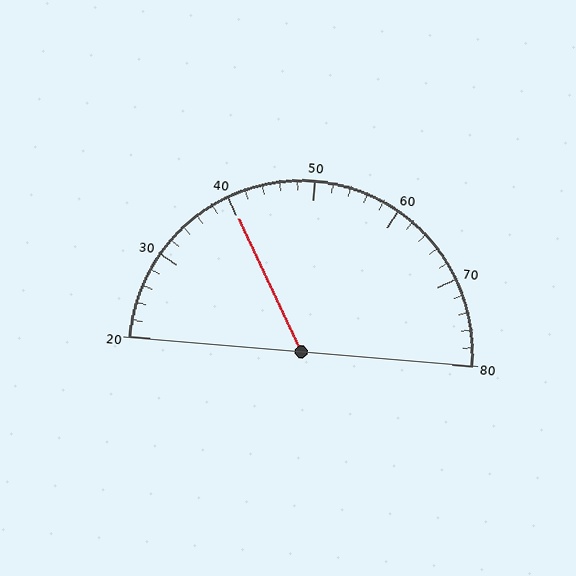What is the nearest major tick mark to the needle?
The nearest major tick mark is 40.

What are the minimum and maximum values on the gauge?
The gauge ranges from 20 to 80.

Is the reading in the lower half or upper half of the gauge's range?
The reading is in the lower half of the range (20 to 80).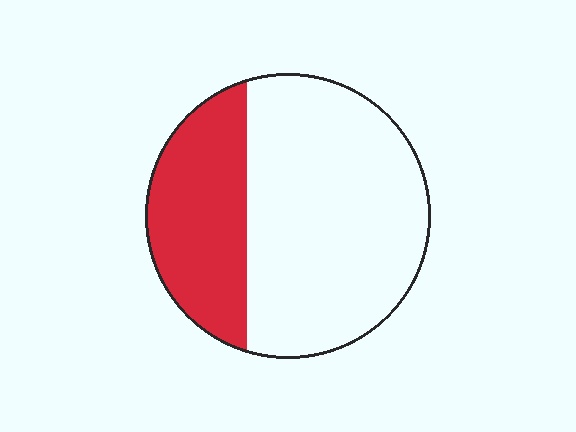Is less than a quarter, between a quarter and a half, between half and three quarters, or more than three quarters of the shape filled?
Between a quarter and a half.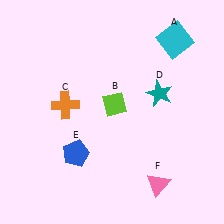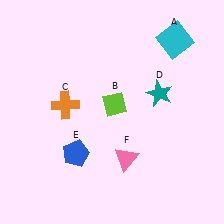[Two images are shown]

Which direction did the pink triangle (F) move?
The pink triangle (F) moved left.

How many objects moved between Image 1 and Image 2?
1 object moved between the two images.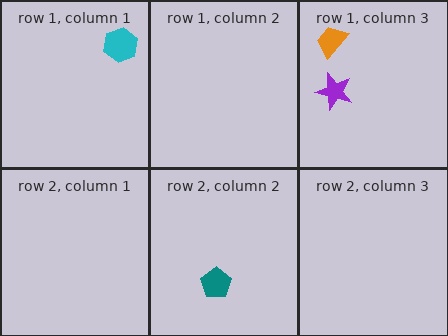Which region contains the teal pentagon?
The row 2, column 2 region.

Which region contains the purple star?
The row 1, column 3 region.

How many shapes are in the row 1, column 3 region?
2.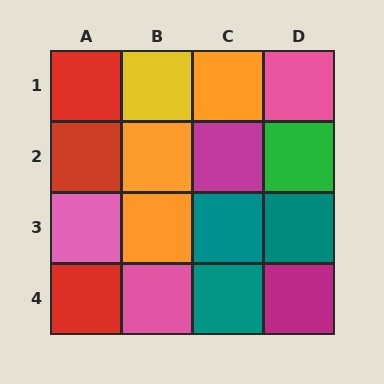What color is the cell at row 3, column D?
Teal.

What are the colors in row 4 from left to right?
Red, pink, teal, magenta.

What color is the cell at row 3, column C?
Teal.